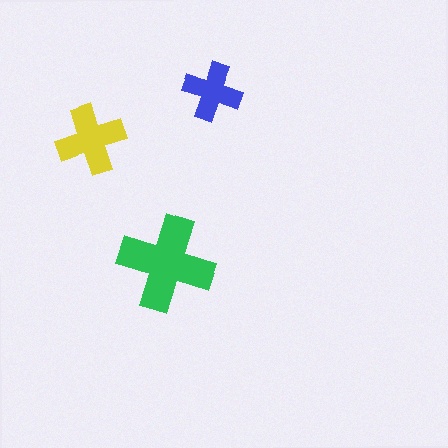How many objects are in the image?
There are 3 objects in the image.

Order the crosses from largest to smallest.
the green one, the yellow one, the blue one.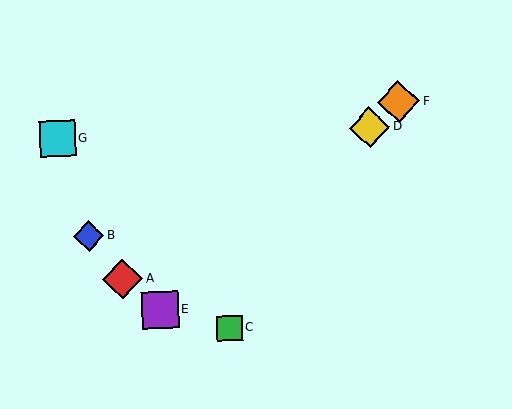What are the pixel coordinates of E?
Object E is at (160, 310).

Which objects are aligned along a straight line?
Objects D, E, F are aligned along a straight line.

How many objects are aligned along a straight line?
3 objects (D, E, F) are aligned along a straight line.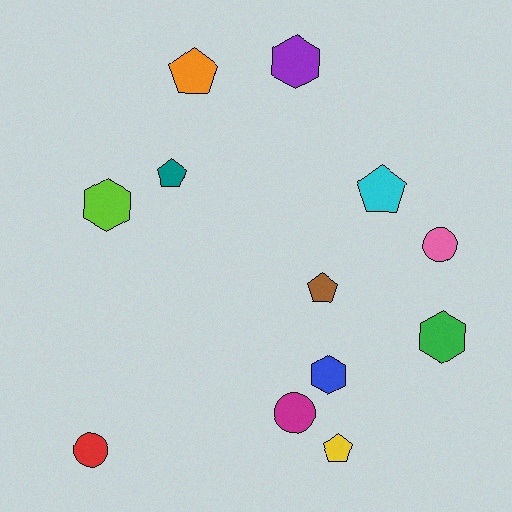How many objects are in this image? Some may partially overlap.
There are 12 objects.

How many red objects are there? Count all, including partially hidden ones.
There is 1 red object.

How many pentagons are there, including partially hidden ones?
There are 5 pentagons.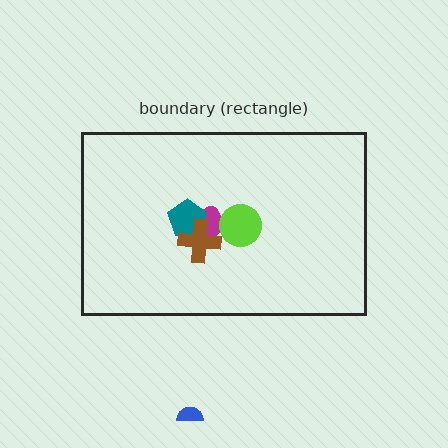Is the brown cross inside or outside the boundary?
Inside.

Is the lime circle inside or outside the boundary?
Inside.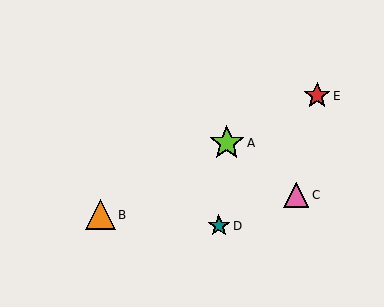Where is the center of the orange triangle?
The center of the orange triangle is at (100, 215).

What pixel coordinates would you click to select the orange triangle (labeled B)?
Click at (100, 215) to select the orange triangle B.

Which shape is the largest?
The lime star (labeled A) is the largest.